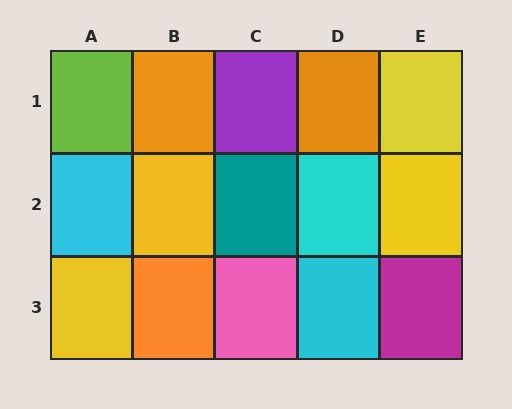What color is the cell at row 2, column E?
Yellow.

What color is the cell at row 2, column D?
Cyan.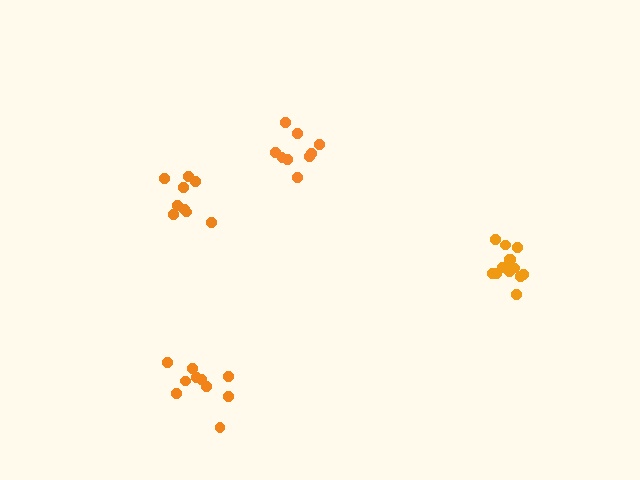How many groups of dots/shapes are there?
There are 4 groups.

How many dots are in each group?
Group 1: 15 dots, Group 2: 10 dots, Group 3: 9 dots, Group 4: 9 dots (43 total).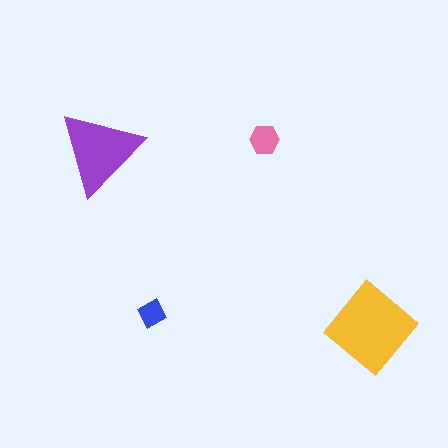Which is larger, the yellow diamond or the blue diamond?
The yellow diamond.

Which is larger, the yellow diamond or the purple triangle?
The yellow diamond.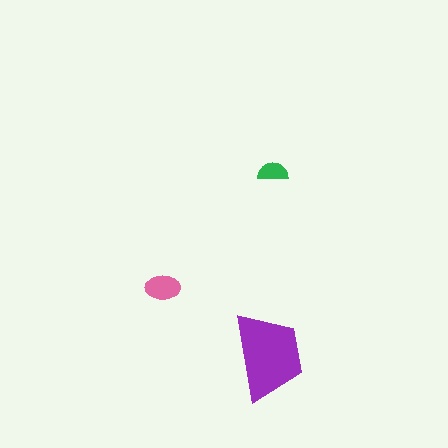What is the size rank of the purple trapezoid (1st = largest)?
1st.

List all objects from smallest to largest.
The green semicircle, the pink ellipse, the purple trapezoid.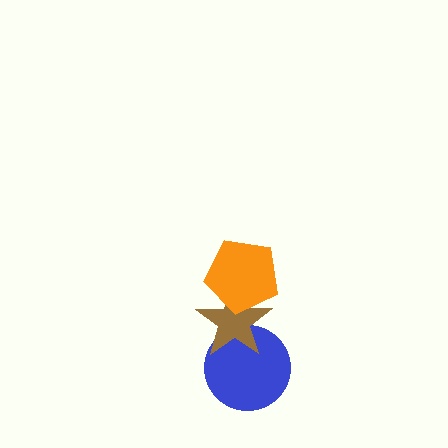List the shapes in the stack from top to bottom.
From top to bottom: the orange pentagon, the brown star, the blue circle.